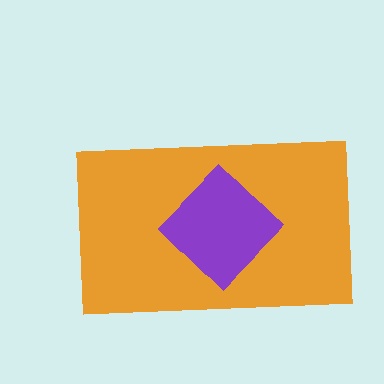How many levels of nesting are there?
2.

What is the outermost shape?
The orange rectangle.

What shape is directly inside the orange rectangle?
The purple diamond.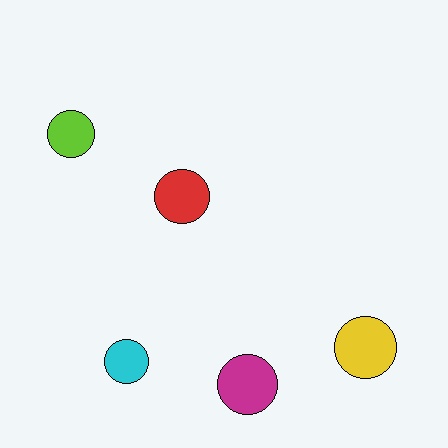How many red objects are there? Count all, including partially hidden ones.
There is 1 red object.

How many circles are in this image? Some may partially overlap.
There are 5 circles.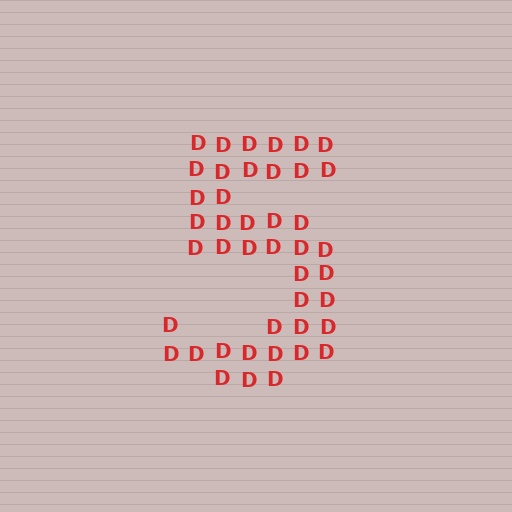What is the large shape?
The large shape is the digit 5.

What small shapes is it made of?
It is made of small letter D's.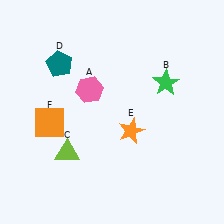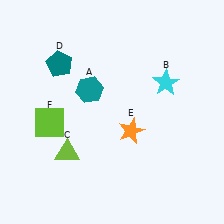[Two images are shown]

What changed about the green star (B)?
In Image 1, B is green. In Image 2, it changed to cyan.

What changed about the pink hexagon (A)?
In Image 1, A is pink. In Image 2, it changed to teal.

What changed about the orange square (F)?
In Image 1, F is orange. In Image 2, it changed to lime.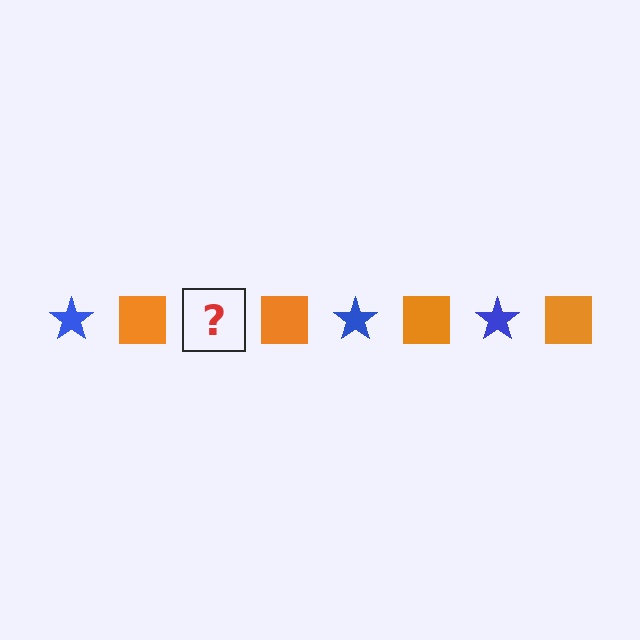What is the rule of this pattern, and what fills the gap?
The rule is that the pattern alternates between blue star and orange square. The gap should be filled with a blue star.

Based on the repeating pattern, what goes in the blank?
The blank should be a blue star.